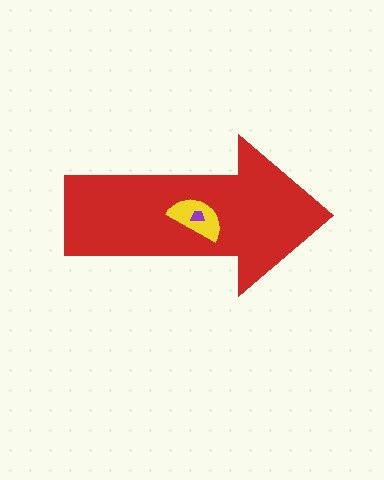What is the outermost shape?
The red arrow.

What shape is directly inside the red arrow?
The yellow semicircle.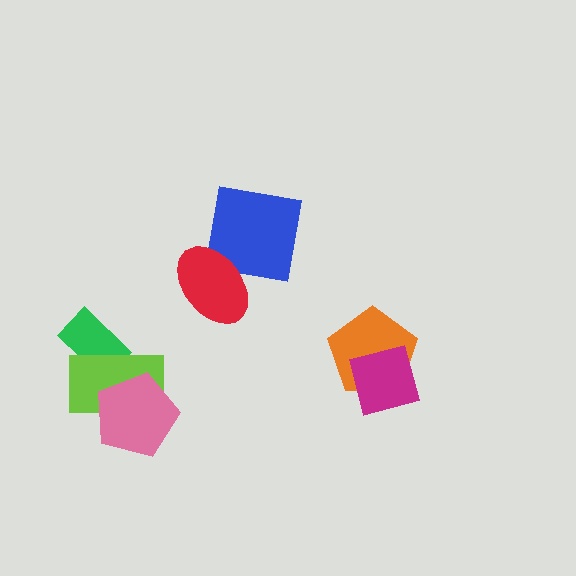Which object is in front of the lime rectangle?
The pink pentagon is in front of the lime rectangle.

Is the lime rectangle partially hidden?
Yes, it is partially covered by another shape.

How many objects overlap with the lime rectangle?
2 objects overlap with the lime rectangle.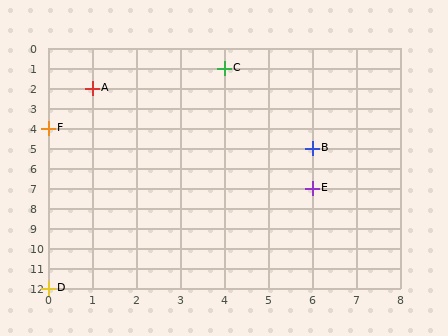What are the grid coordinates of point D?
Point D is at grid coordinates (0, 12).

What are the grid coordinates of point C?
Point C is at grid coordinates (4, 1).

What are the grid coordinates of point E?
Point E is at grid coordinates (6, 7).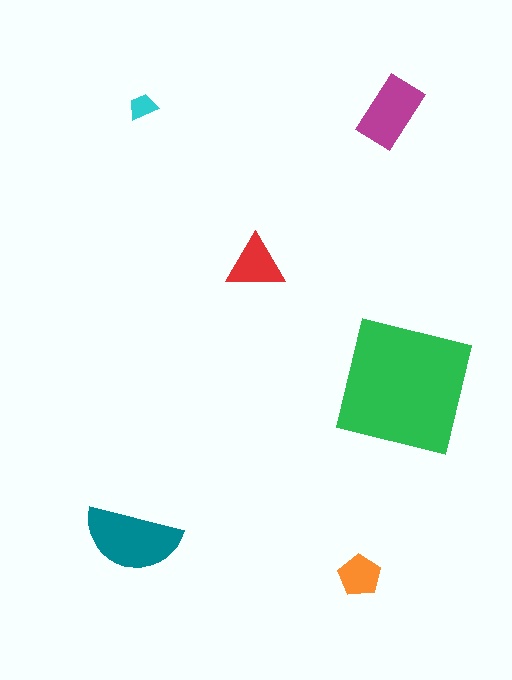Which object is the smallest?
The cyan trapezoid.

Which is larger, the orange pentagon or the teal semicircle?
The teal semicircle.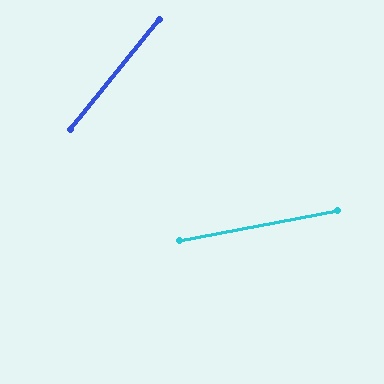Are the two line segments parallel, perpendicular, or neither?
Neither parallel nor perpendicular — they differ by about 40°.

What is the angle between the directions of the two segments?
Approximately 40 degrees.